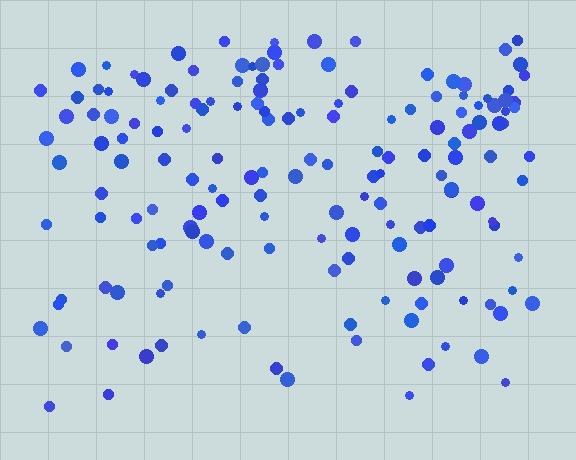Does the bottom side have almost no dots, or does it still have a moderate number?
Still a moderate number, just noticeably fewer than the top.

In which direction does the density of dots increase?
From bottom to top, with the top side densest.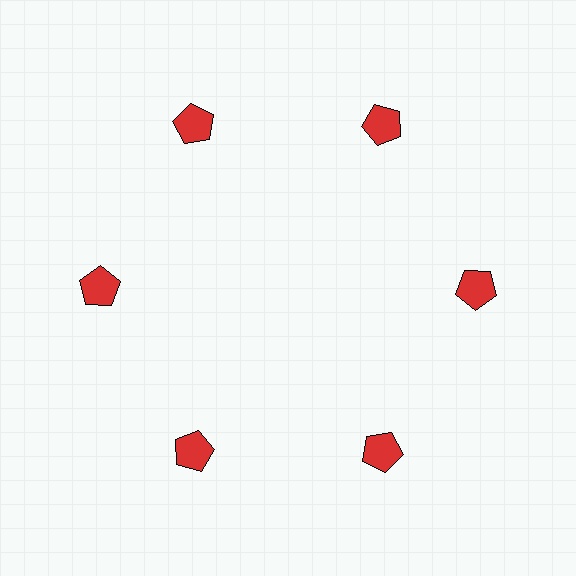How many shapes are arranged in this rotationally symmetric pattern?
There are 6 shapes, arranged in 6 groups of 1.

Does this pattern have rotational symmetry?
Yes, this pattern has 6-fold rotational symmetry. It looks the same after rotating 60 degrees around the center.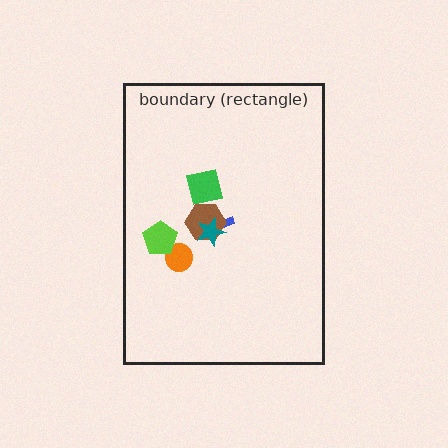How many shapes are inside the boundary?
6 inside, 0 outside.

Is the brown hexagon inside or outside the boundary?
Inside.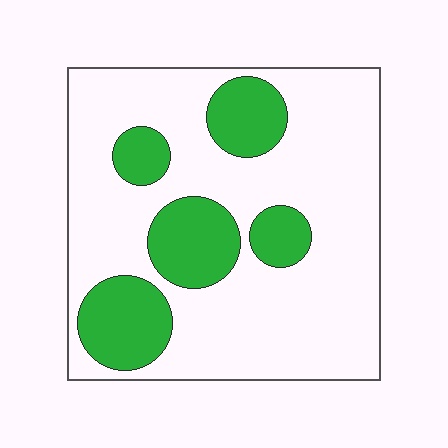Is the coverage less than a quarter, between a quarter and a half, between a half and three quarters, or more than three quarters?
Between a quarter and a half.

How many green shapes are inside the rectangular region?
5.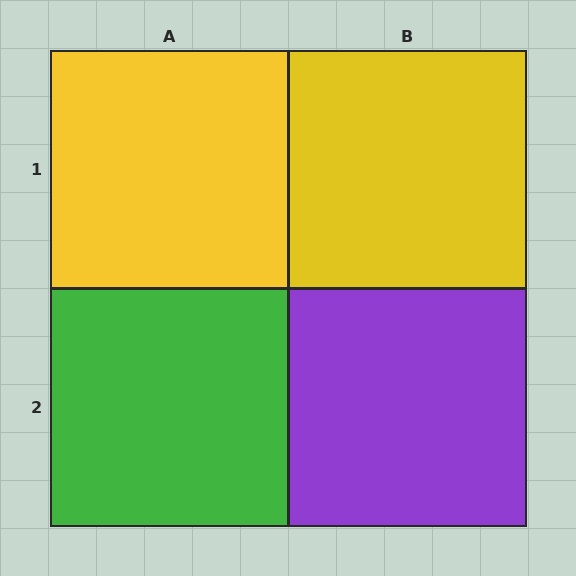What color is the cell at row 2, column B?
Purple.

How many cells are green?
1 cell is green.